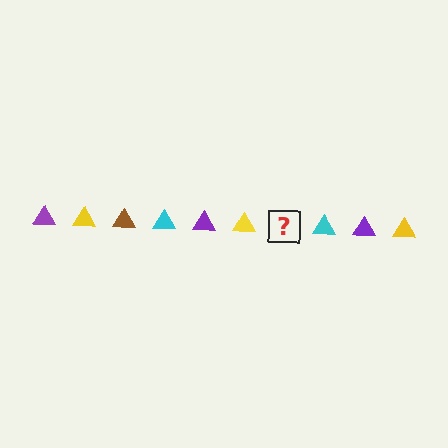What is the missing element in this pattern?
The missing element is a brown triangle.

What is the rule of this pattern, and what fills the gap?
The rule is that the pattern cycles through purple, yellow, brown, cyan triangles. The gap should be filled with a brown triangle.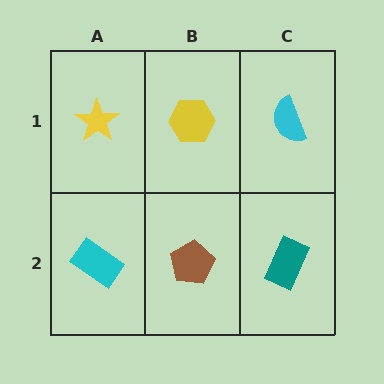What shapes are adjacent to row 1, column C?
A teal rectangle (row 2, column C), a yellow hexagon (row 1, column B).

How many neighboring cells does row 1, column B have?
3.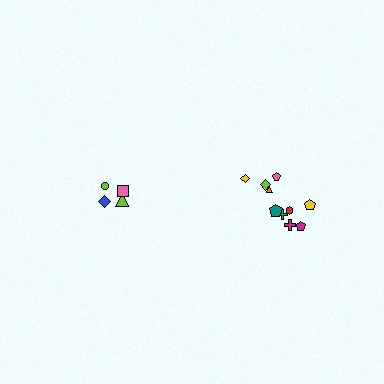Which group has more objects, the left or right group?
The right group.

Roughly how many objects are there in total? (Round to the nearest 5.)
Roughly 15 objects in total.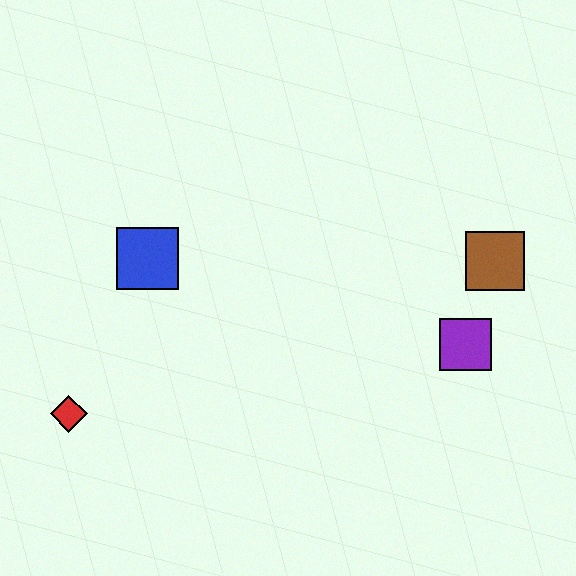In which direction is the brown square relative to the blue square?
The brown square is to the right of the blue square.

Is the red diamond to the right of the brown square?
No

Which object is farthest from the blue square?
The brown square is farthest from the blue square.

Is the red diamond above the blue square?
No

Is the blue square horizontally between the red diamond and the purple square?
Yes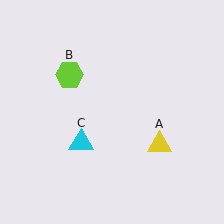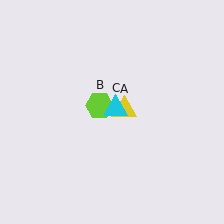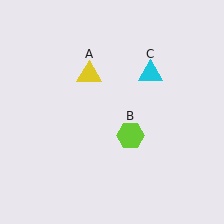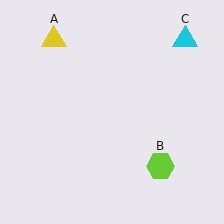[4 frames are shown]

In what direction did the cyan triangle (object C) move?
The cyan triangle (object C) moved up and to the right.